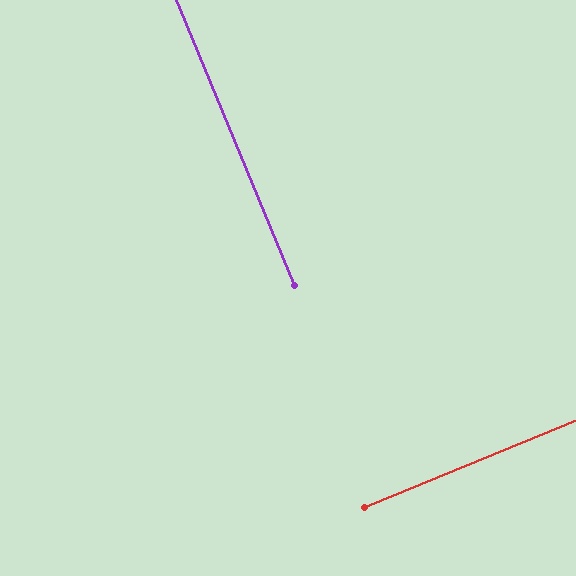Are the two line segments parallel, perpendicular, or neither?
Perpendicular — they meet at approximately 90°.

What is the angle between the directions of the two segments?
Approximately 90 degrees.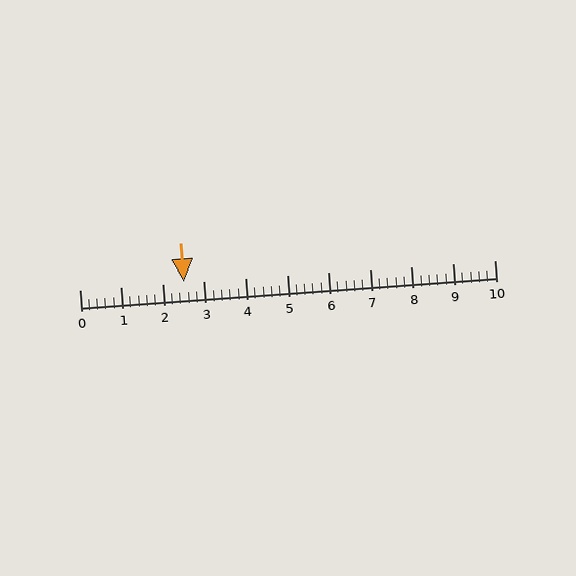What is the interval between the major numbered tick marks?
The major tick marks are spaced 1 units apart.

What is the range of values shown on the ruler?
The ruler shows values from 0 to 10.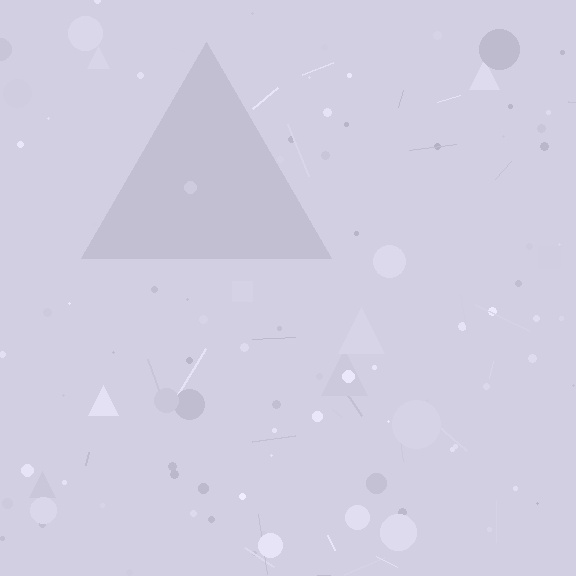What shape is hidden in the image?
A triangle is hidden in the image.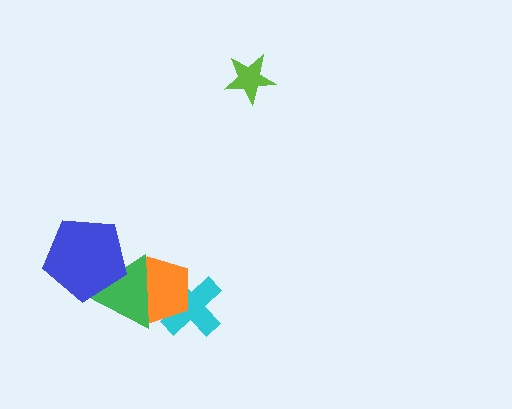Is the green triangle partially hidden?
Yes, it is partially covered by another shape.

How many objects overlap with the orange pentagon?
2 objects overlap with the orange pentagon.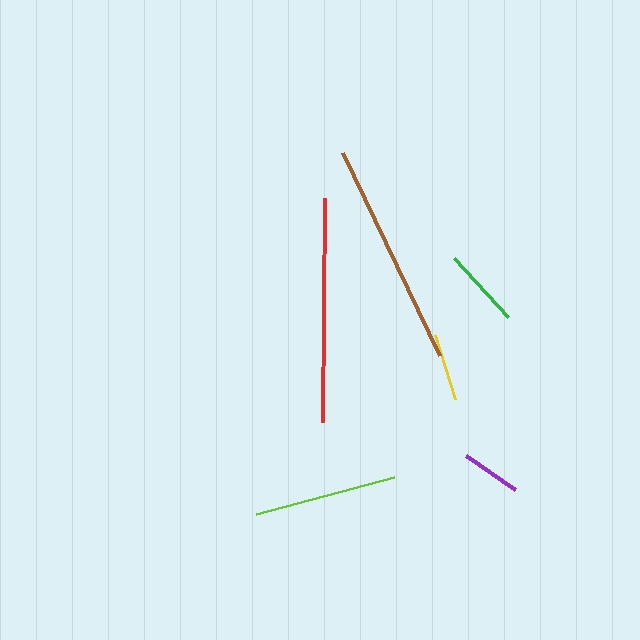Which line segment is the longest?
The brown line is the longest at approximately 226 pixels.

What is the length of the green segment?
The green segment is approximately 79 pixels long.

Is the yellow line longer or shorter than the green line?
The green line is longer than the yellow line.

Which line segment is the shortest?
The purple line is the shortest at approximately 60 pixels.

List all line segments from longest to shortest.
From longest to shortest: brown, red, lime, green, yellow, purple.